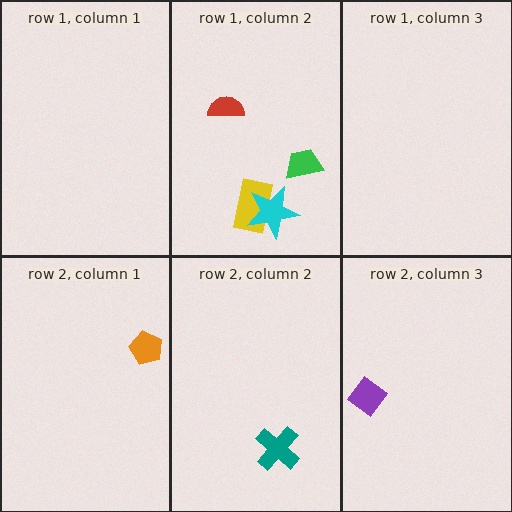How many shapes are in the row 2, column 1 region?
1.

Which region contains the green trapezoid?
The row 1, column 2 region.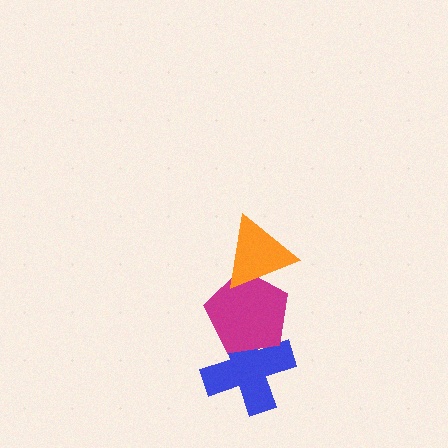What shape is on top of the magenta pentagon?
The orange triangle is on top of the magenta pentagon.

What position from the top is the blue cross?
The blue cross is 3rd from the top.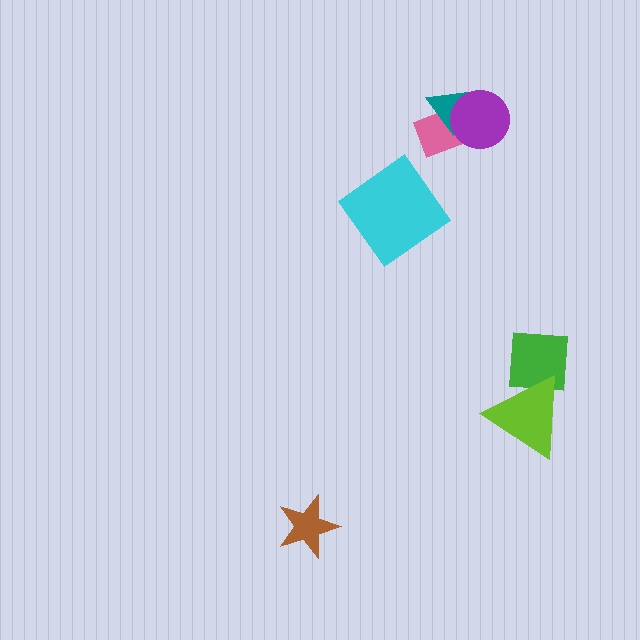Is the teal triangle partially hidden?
Yes, it is partially covered by another shape.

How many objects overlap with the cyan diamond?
0 objects overlap with the cyan diamond.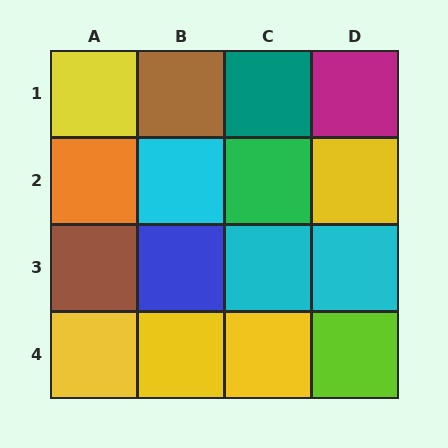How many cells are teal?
1 cell is teal.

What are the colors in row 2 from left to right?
Orange, cyan, green, yellow.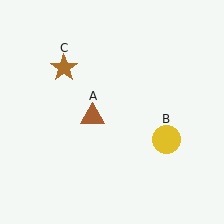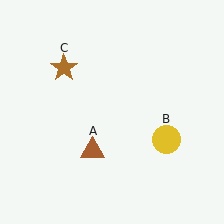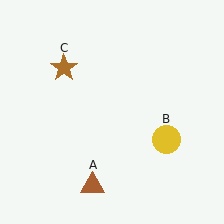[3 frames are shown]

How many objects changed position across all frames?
1 object changed position: brown triangle (object A).